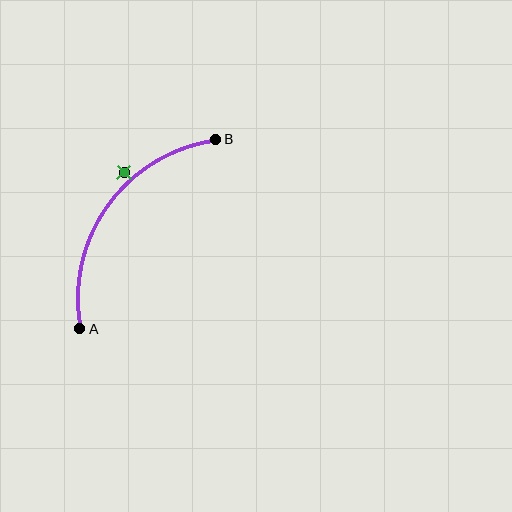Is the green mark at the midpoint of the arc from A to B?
No — the green mark does not lie on the arc at all. It sits slightly outside the curve.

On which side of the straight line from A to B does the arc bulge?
The arc bulges above and to the left of the straight line connecting A and B.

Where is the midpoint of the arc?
The arc midpoint is the point on the curve farthest from the straight line joining A and B. It sits above and to the left of that line.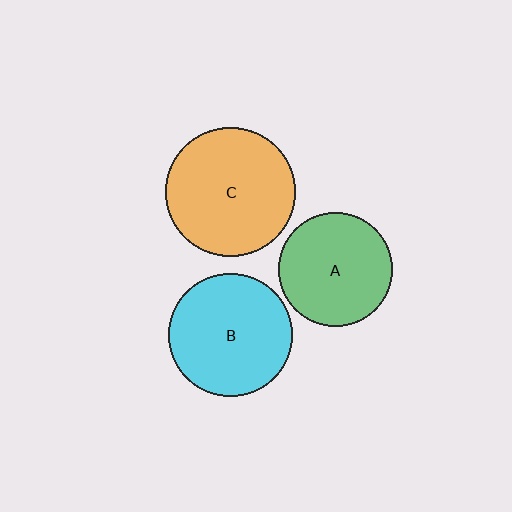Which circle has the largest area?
Circle C (orange).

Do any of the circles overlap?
No, none of the circles overlap.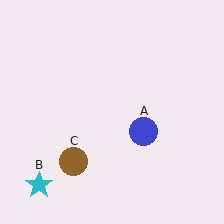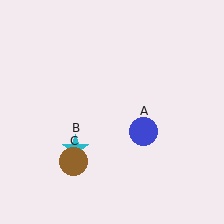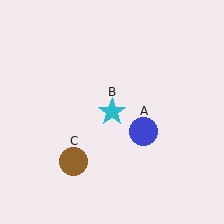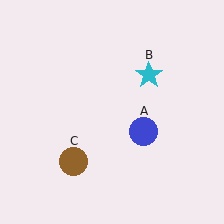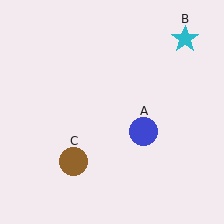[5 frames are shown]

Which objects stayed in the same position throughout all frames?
Blue circle (object A) and brown circle (object C) remained stationary.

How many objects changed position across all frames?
1 object changed position: cyan star (object B).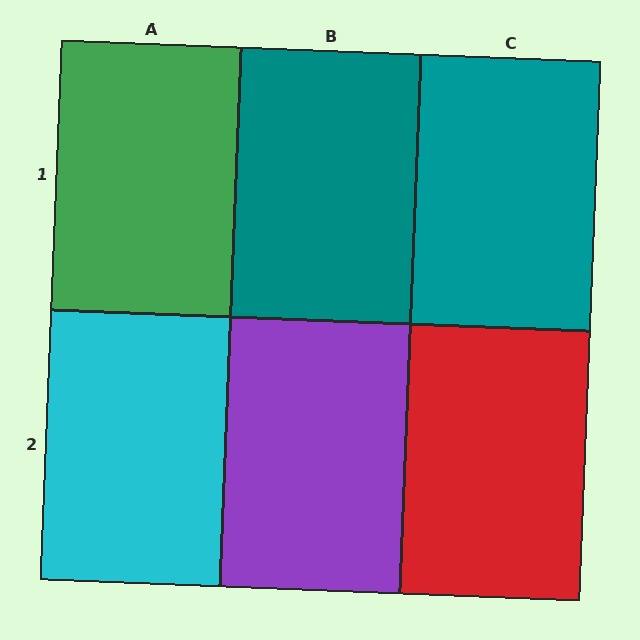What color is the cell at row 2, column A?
Cyan.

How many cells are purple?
1 cell is purple.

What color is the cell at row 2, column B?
Purple.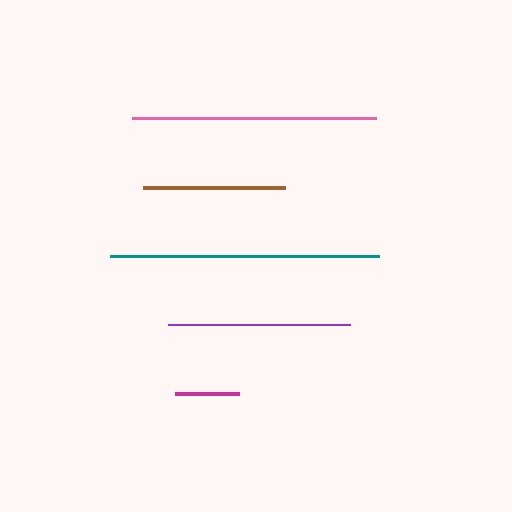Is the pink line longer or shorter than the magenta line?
The pink line is longer than the magenta line.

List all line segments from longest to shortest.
From longest to shortest: teal, pink, purple, brown, magenta.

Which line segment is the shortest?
The magenta line is the shortest at approximately 64 pixels.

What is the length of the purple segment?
The purple segment is approximately 182 pixels long.